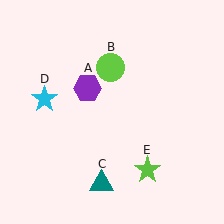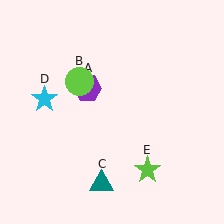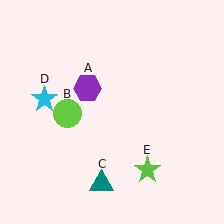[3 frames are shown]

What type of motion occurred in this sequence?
The lime circle (object B) rotated counterclockwise around the center of the scene.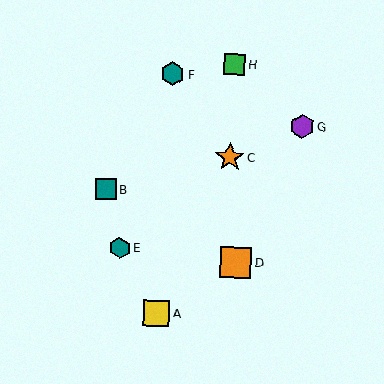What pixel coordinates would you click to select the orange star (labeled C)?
Click at (230, 157) to select the orange star C.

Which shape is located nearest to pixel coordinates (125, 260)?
The teal hexagon (labeled E) at (120, 248) is nearest to that location.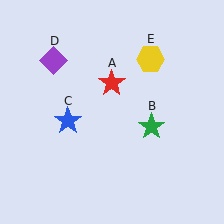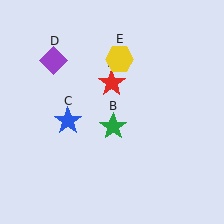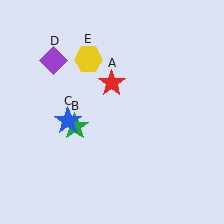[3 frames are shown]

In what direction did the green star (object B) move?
The green star (object B) moved left.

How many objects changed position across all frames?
2 objects changed position: green star (object B), yellow hexagon (object E).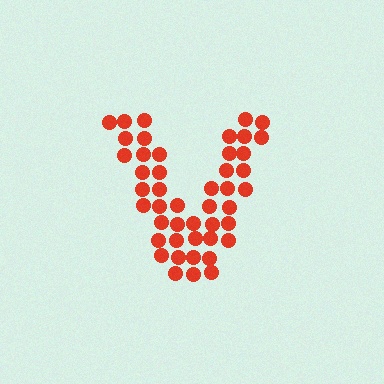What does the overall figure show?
The overall figure shows the letter V.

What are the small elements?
The small elements are circles.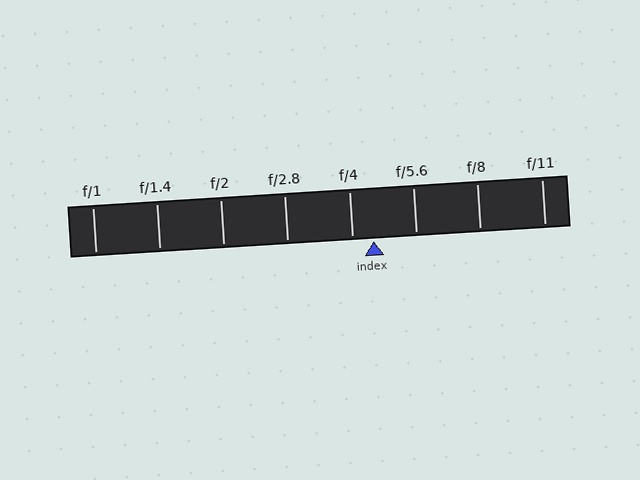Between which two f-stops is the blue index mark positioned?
The index mark is between f/4 and f/5.6.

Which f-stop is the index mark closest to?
The index mark is closest to f/4.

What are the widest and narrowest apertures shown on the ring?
The widest aperture shown is f/1 and the narrowest is f/11.